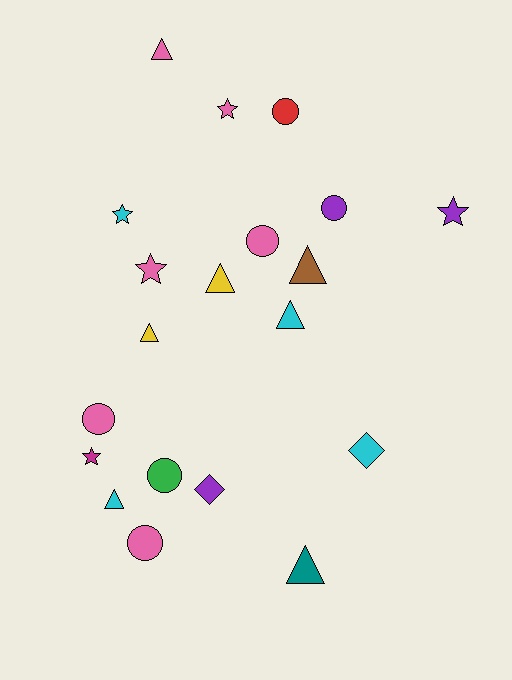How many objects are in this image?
There are 20 objects.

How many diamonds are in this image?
There are 2 diamonds.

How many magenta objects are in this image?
There is 1 magenta object.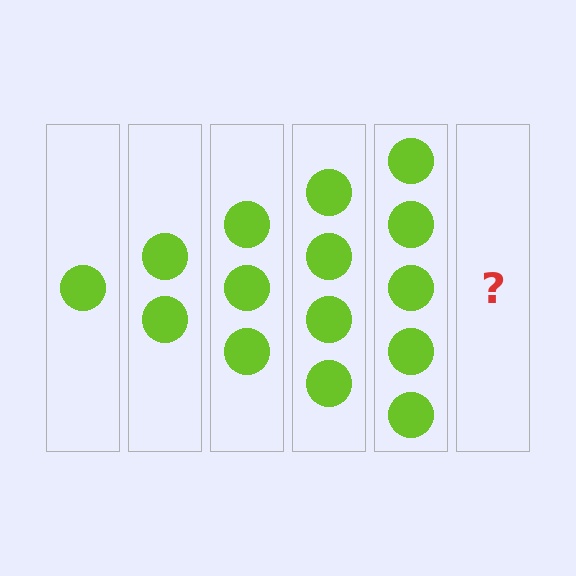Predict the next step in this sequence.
The next step is 6 circles.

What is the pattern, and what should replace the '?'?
The pattern is that each step adds one more circle. The '?' should be 6 circles.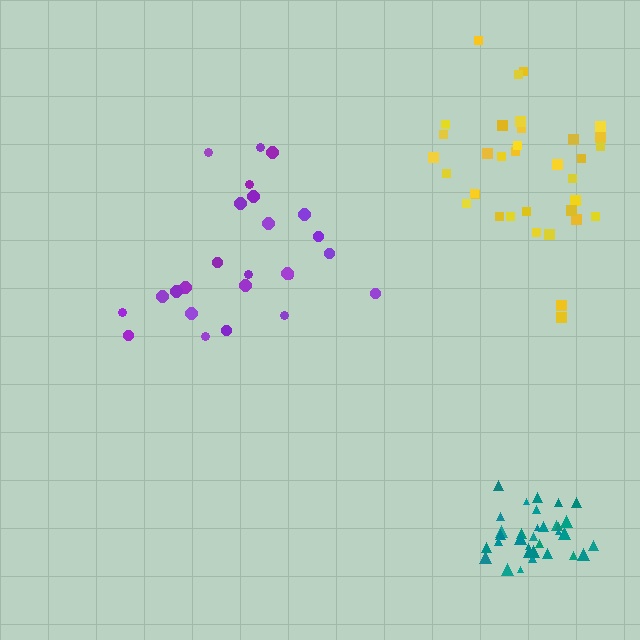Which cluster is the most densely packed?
Teal.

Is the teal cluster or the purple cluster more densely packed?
Teal.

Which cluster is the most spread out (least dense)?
Purple.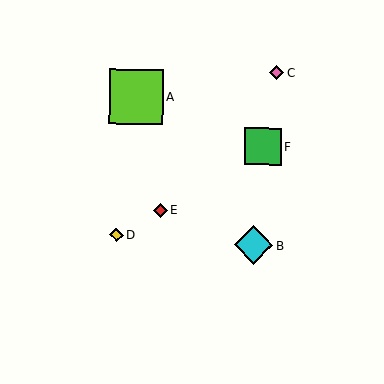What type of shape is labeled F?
Shape F is a green square.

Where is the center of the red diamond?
The center of the red diamond is at (160, 210).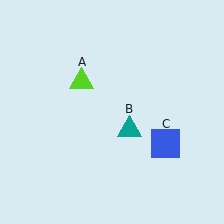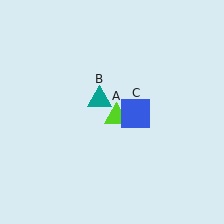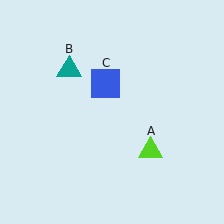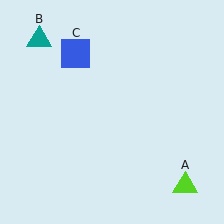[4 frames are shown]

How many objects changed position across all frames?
3 objects changed position: lime triangle (object A), teal triangle (object B), blue square (object C).